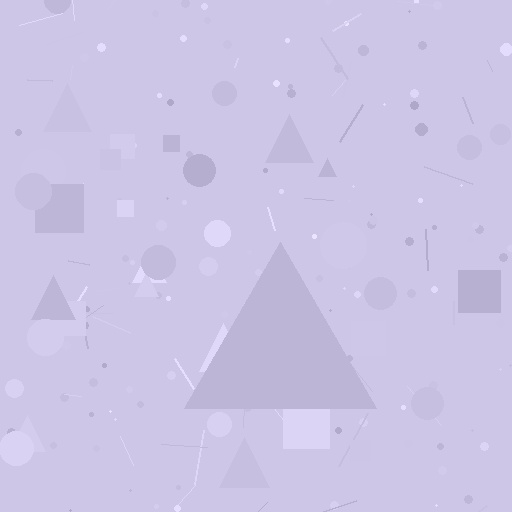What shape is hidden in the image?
A triangle is hidden in the image.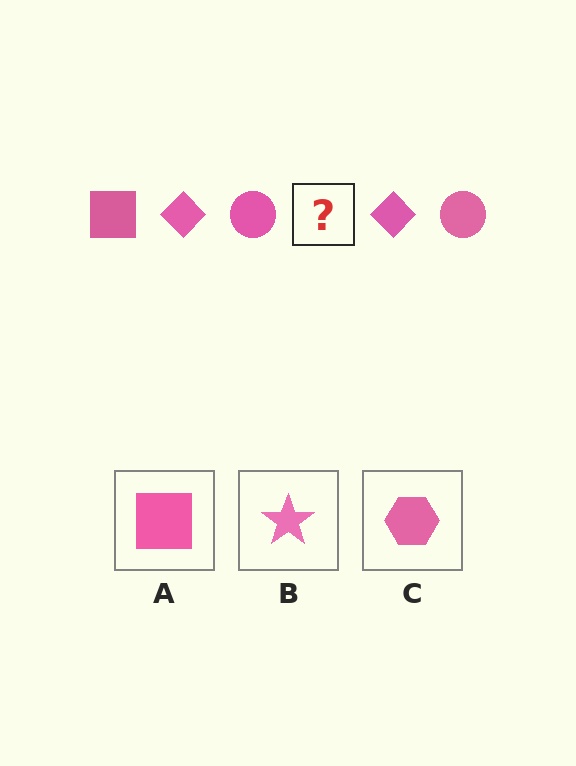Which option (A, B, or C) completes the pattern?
A.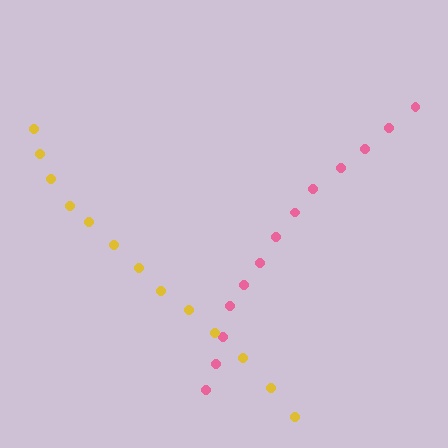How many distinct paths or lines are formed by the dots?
There are 2 distinct paths.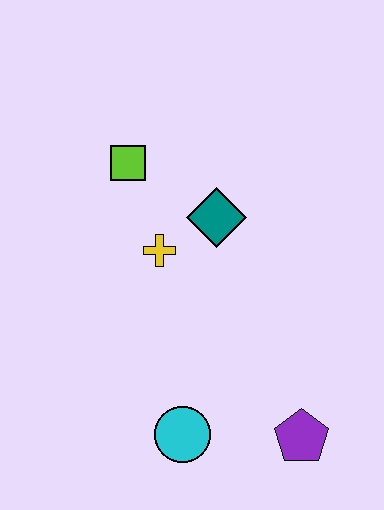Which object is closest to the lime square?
The yellow cross is closest to the lime square.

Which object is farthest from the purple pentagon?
The lime square is farthest from the purple pentagon.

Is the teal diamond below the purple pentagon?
No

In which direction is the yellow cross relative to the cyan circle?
The yellow cross is above the cyan circle.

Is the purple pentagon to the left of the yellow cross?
No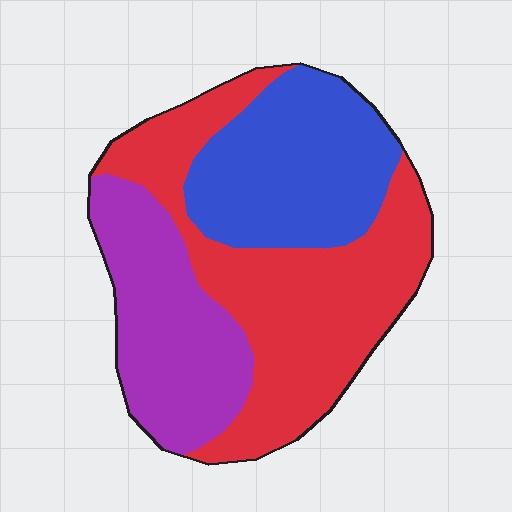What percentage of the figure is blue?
Blue takes up between a sixth and a third of the figure.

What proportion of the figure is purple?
Purple takes up about one quarter (1/4) of the figure.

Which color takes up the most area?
Red, at roughly 45%.